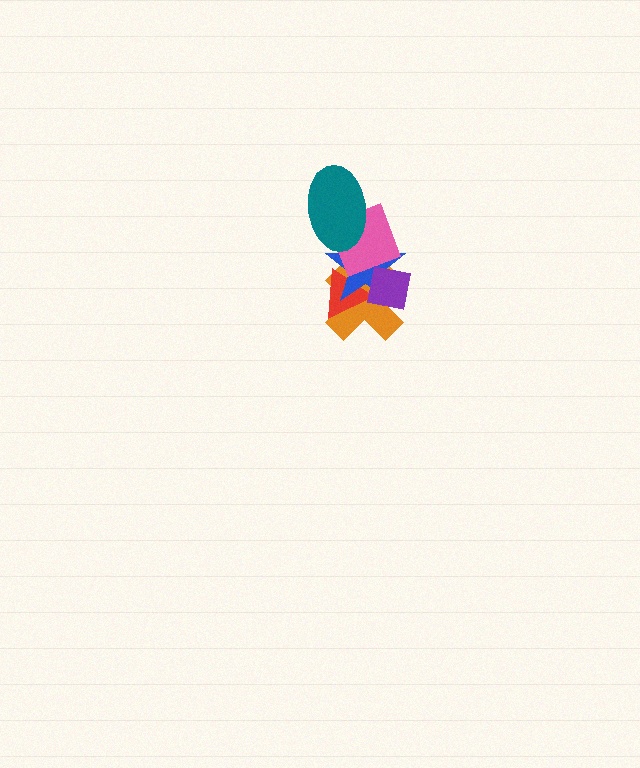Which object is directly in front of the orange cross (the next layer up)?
The red triangle is directly in front of the orange cross.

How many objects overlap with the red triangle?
3 objects overlap with the red triangle.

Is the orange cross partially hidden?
Yes, it is partially covered by another shape.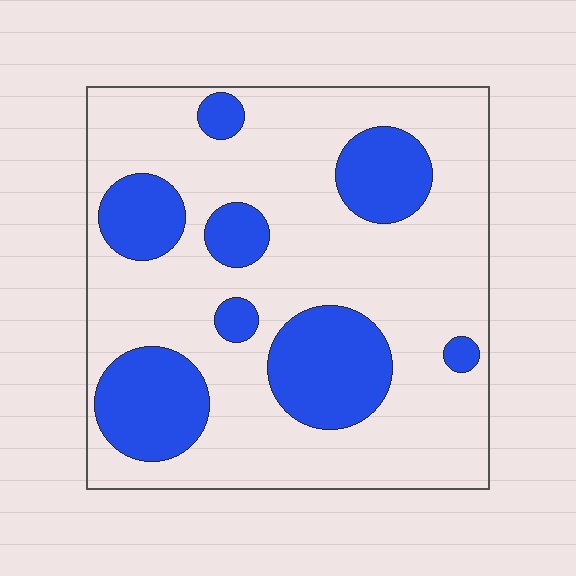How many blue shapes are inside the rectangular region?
8.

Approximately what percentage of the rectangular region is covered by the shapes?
Approximately 25%.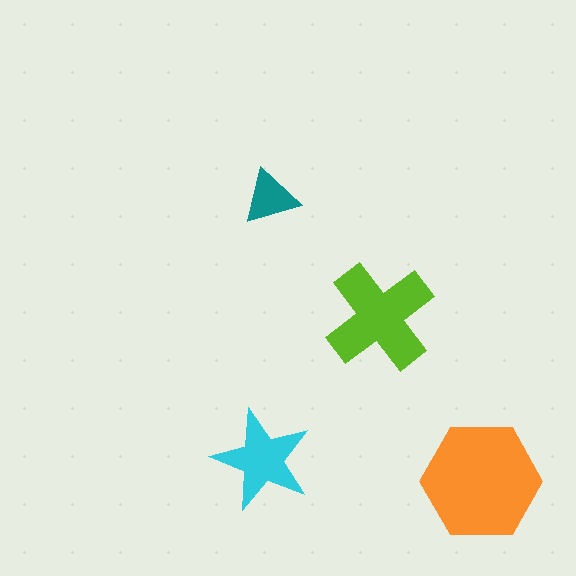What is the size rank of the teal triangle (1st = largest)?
4th.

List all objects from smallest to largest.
The teal triangle, the cyan star, the lime cross, the orange hexagon.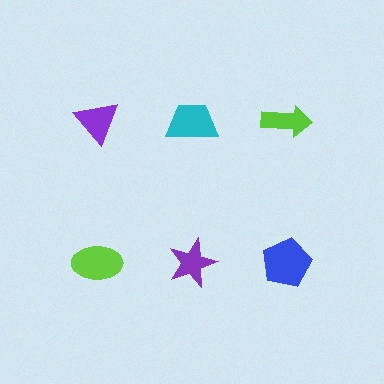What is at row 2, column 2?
A purple star.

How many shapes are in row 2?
3 shapes.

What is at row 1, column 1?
A purple triangle.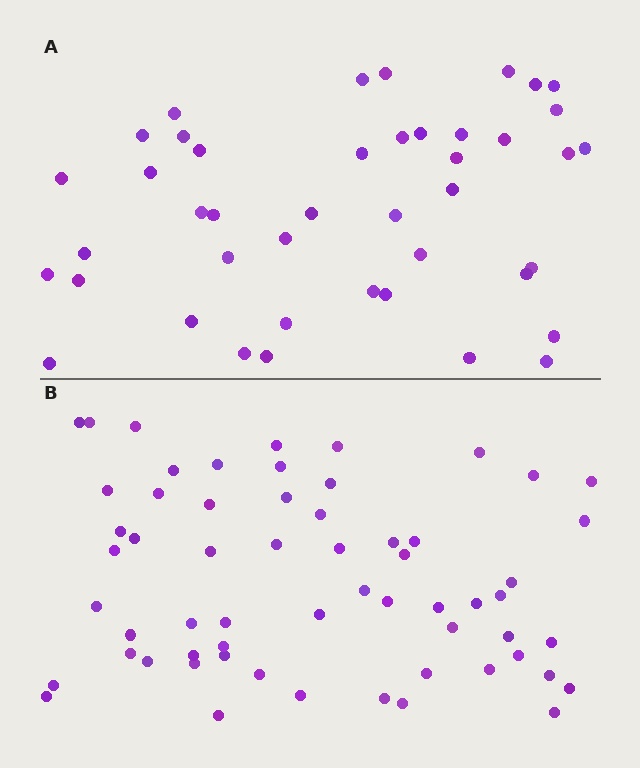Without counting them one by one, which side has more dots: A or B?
Region B (the bottom region) has more dots.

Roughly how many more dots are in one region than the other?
Region B has approximately 15 more dots than region A.